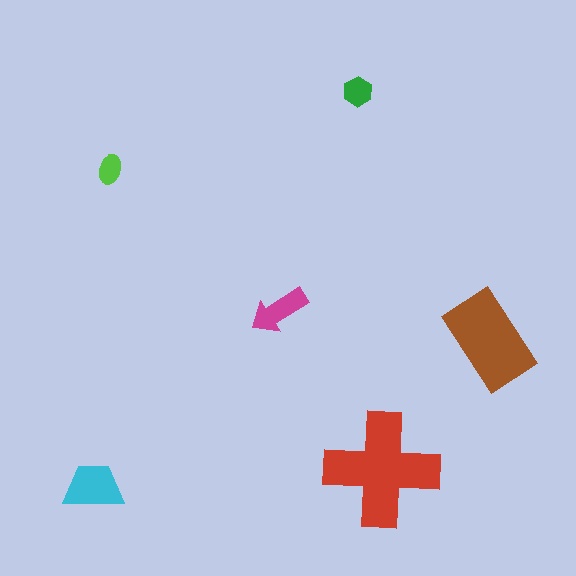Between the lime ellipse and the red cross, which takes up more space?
The red cross.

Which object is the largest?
The red cross.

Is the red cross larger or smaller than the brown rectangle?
Larger.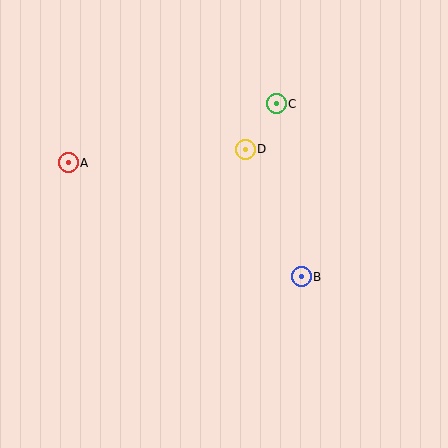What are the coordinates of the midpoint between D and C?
The midpoint between D and C is at (261, 127).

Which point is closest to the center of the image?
Point D at (245, 149) is closest to the center.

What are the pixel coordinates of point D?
Point D is at (245, 149).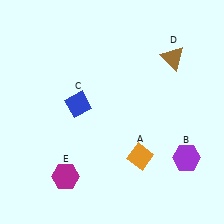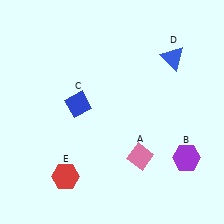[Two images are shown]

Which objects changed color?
A changed from orange to pink. D changed from brown to blue. E changed from magenta to red.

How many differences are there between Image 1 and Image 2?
There are 3 differences between the two images.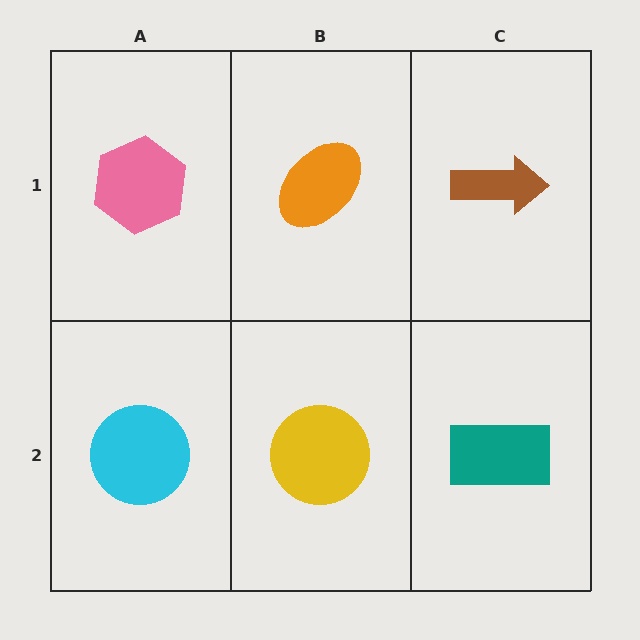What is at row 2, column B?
A yellow circle.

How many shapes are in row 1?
3 shapes.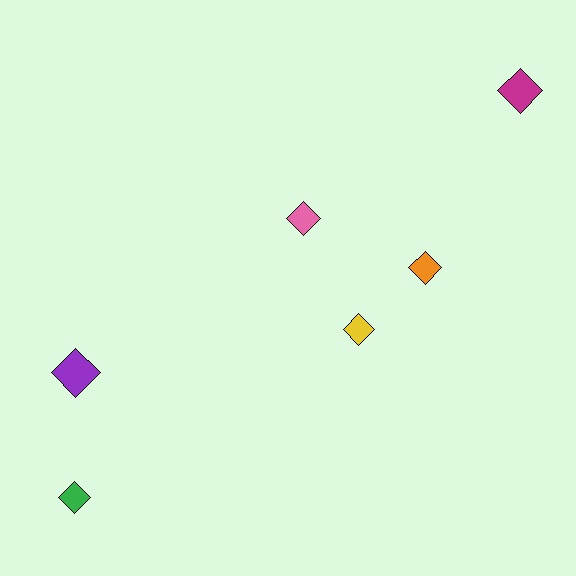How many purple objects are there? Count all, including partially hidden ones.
There is 1 purple object.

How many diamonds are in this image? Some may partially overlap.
There are 6 diamonds.